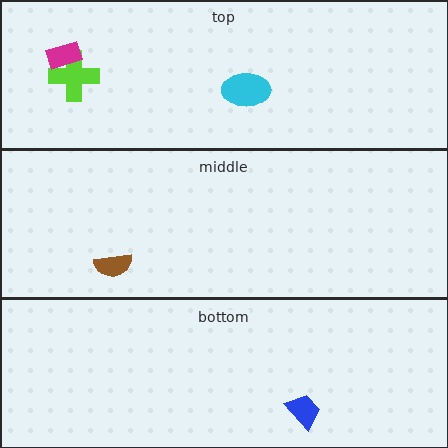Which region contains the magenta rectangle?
The top region.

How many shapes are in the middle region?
1.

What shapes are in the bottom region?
The blue trapezoid.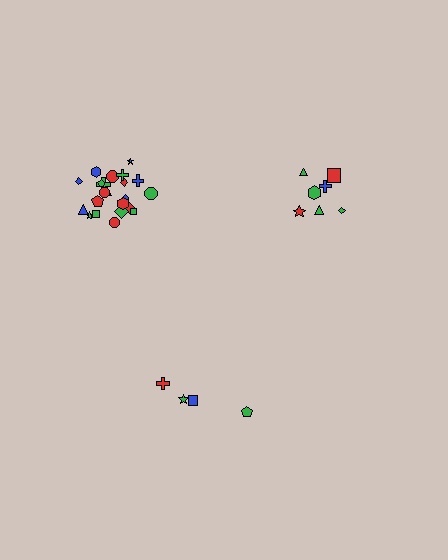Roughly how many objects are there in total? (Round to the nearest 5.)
Roughly 35 objects in total.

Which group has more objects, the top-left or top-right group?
The top-left group.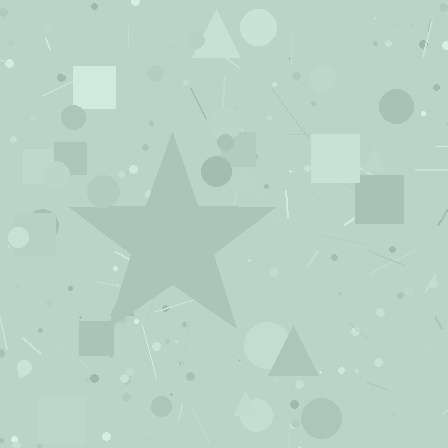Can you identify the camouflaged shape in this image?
The camouflaged shape is a star.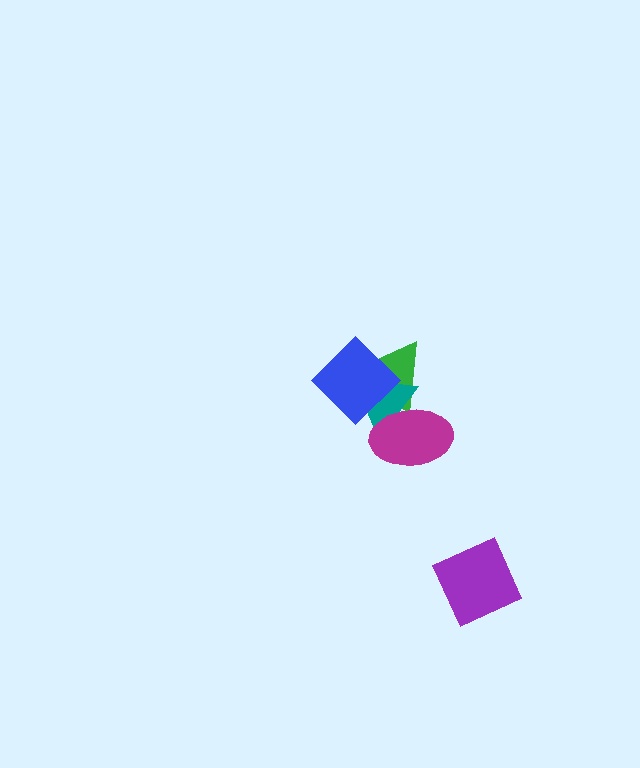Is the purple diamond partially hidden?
No, no other shape covers it.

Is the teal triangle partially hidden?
Yes, it is partially covered by another shape.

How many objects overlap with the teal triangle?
3 objects overlap with the teal triangle.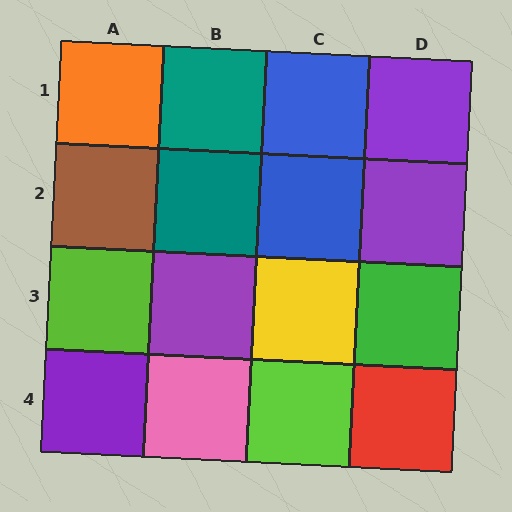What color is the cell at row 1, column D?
Purple.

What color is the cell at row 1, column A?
Orange.